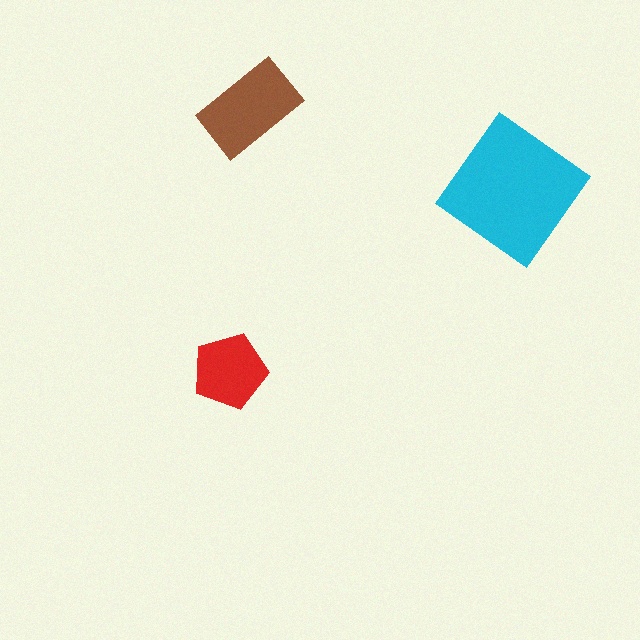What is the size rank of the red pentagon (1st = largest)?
3rd.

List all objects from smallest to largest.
The red pentagon, the brown rectangle, the cyan diamond.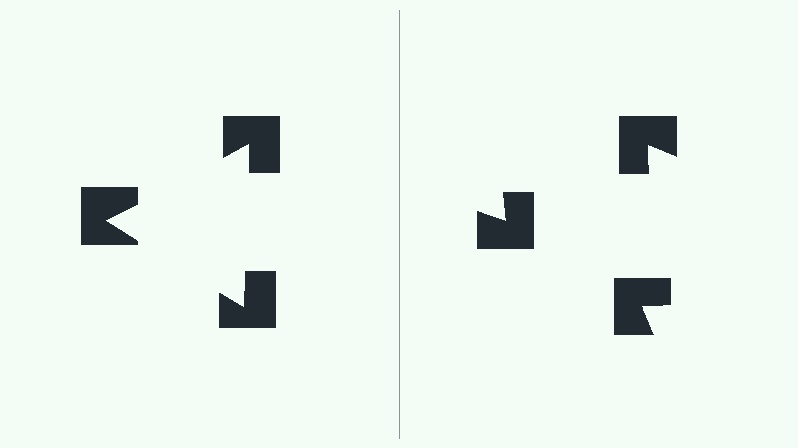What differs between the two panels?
The notched squares are positioned identically on both sides; only the wedge orientations differ. On the left they align to a triangle; on the right they are misaligned.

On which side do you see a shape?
An illusory triangle appears on the left side. On the right side the wedge cuts are rotated, so no coherent shape forms.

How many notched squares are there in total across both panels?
6 — 3 on each side.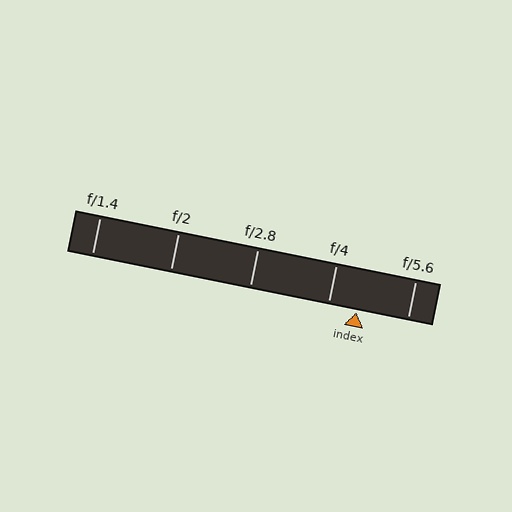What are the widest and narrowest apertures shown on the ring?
The widest aperture shown is f/1.4 and the narrowest is f/5.6.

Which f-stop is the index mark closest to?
The index mark is closest to f/4.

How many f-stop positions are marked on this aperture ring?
There are 5 f-stop positions marked.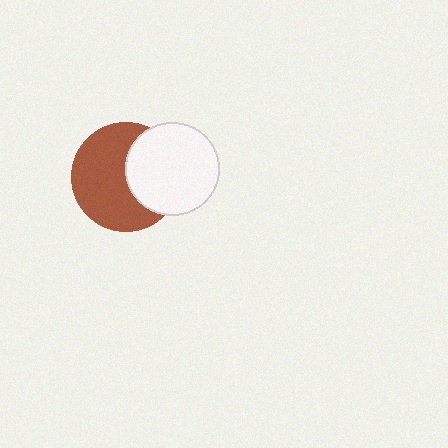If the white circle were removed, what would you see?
You would see the complete brown circle.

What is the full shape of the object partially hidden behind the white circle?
The partially hidden object is a brown circle.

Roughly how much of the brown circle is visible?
About half of it is visible (roughly 63%).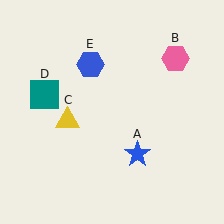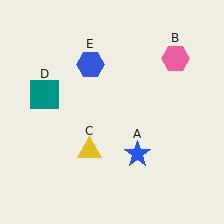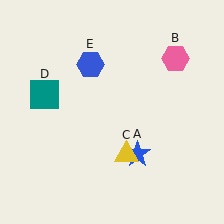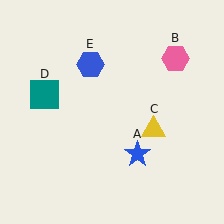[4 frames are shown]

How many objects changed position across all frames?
1 object changed position: yellow triangle (object C).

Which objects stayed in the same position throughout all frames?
Blue star (object A) and pink hexagon (object B) and teal square (object D) and blue hexagon (object E) remained stationary.